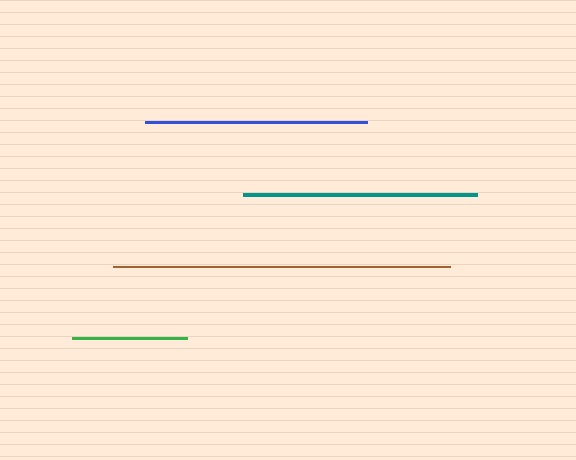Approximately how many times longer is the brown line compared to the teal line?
The brown line is approximately 1.4 times the length of the teal line.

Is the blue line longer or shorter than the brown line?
The brown line is longer than the blue line.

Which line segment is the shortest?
The green line is the shortest at approximately 115 pixels.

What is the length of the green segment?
The green segment is approximately 115 pixels long.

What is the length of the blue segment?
The blue segment is approximately 222 pixels long.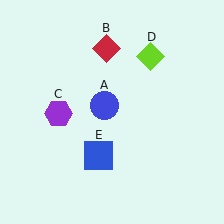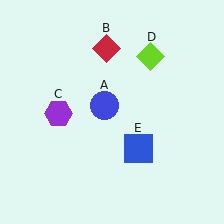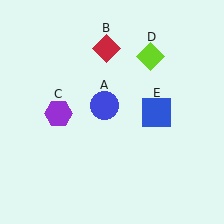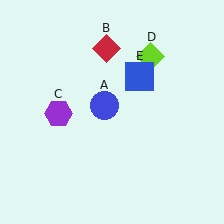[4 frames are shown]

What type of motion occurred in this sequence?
The blue square (object E) rotated counterclockwise around the center of the scene.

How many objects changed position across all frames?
1 object changed position: blue square (object E).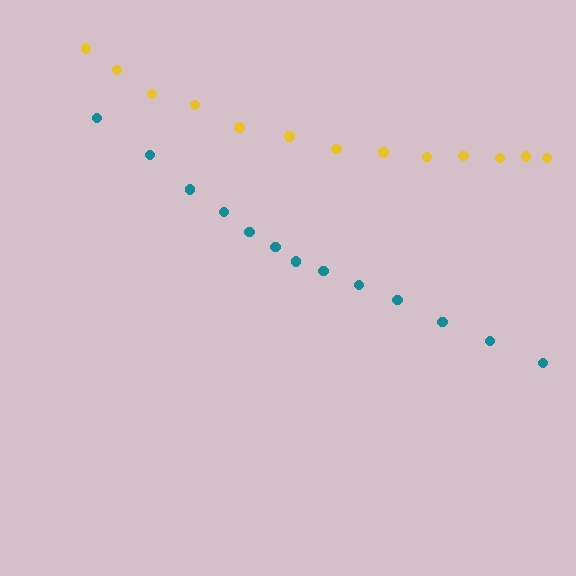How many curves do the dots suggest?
There are 2 distinct paths.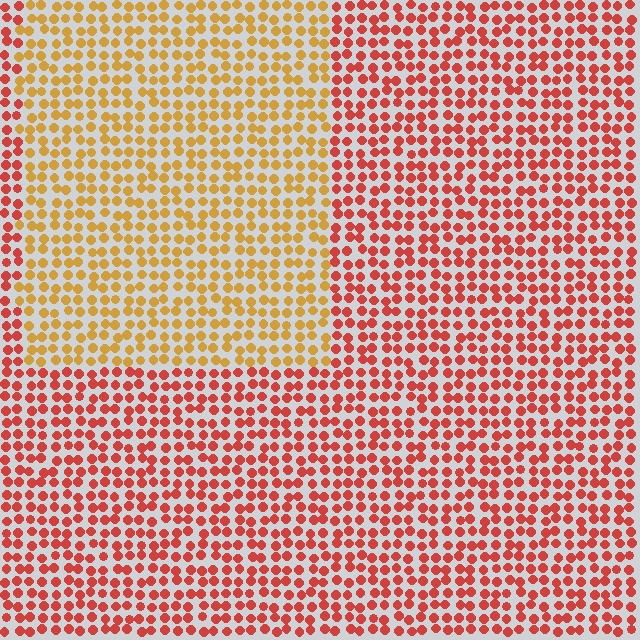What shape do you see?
I see a rectangle.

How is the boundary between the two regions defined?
The boundary is defined purely by a slight shift in hue (about 39 degrees). Spacing, size, and orientation are identical on both sides.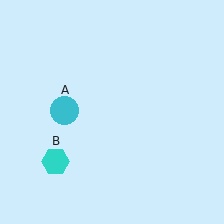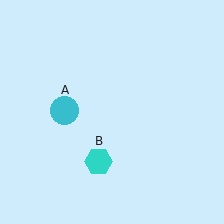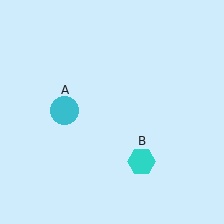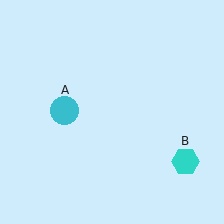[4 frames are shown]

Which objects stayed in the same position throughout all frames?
Cyan circle (object A) remained stationary.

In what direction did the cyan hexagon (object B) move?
The cyan hexagon (object B) moved right.